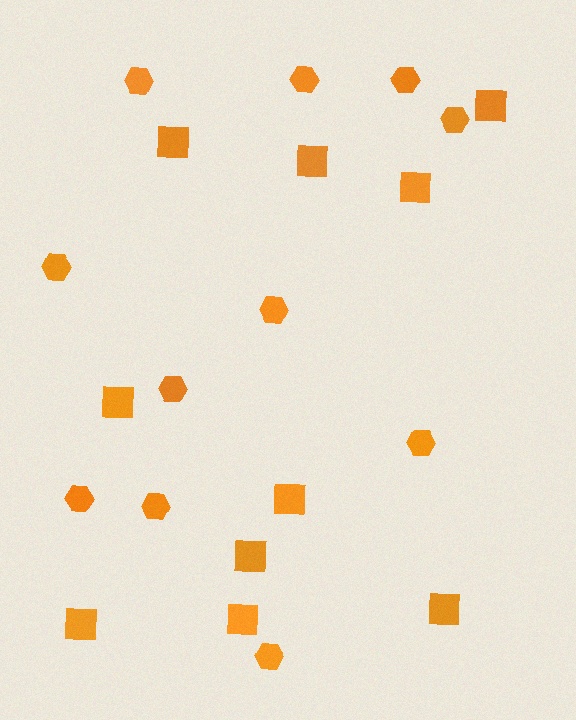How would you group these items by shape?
There are 2 groups: one group of hexagons (11) and one group of squares (10).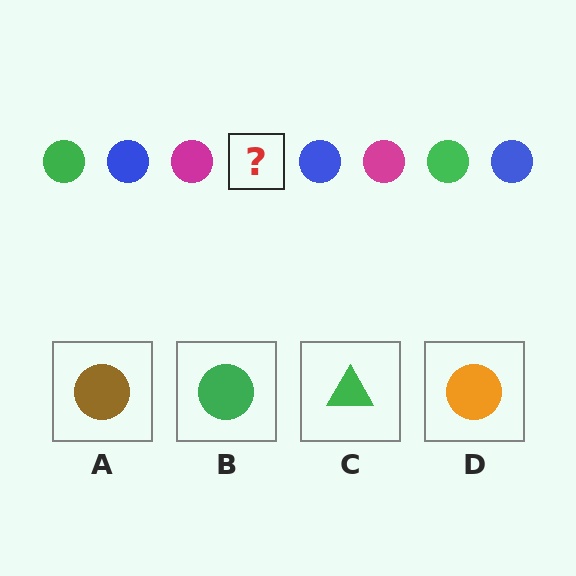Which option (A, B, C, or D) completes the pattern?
B.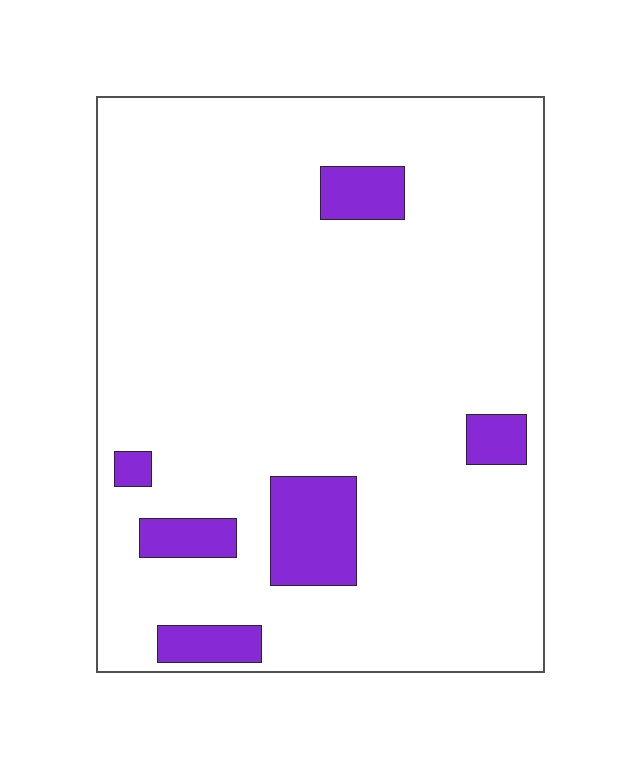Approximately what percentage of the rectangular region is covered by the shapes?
Approximately 10%.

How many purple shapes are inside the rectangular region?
6.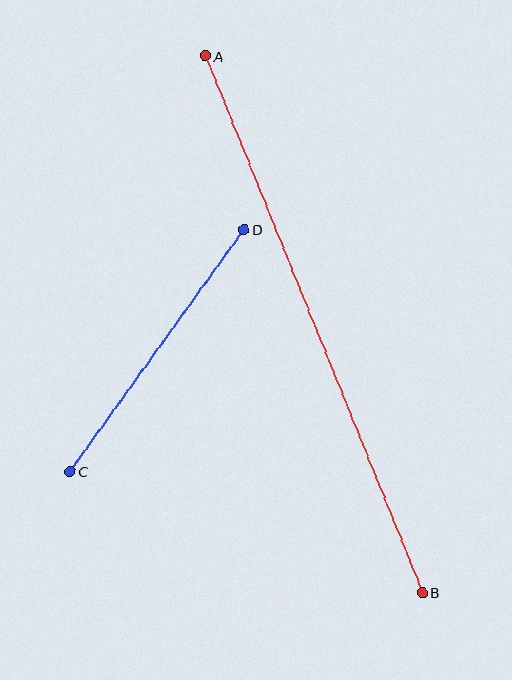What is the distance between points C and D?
The distance is approximately 298 pixels.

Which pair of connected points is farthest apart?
Points A and B are farthest apart.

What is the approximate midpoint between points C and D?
The midpoint is at approximately (157, 350) pixels.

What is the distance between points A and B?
The distance is approximately 578 pixels.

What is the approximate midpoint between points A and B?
The midpoint is at approximately (314, 324) pixels.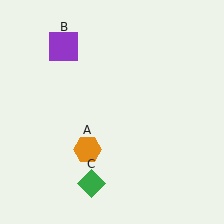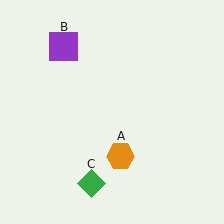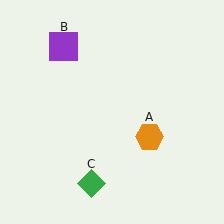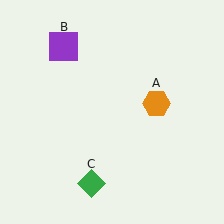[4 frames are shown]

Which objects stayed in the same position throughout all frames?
Purple square (object B) and green diamond (object C) remained stationary.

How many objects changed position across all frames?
1 object changed position: orange hexagon (object A).